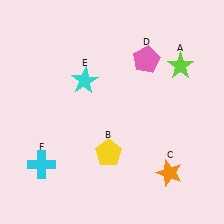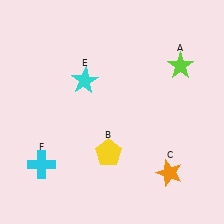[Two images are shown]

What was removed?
The pink pentagon (D) was removed in Image 2.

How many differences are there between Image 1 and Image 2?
There is 1 difference between the two images.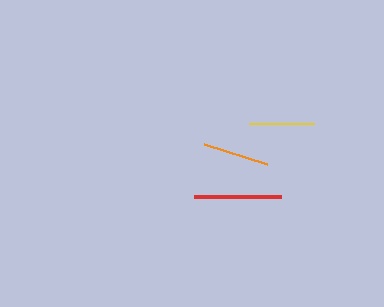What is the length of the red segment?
The red segment is approximately 86 pixels long.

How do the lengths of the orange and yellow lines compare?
The orange and yellow lines are approximately the same length.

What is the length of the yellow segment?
The yellow segment is approximately 65 pixels long.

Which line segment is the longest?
The red line is the longest at approximately 86 pixels.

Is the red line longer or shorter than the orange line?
The red line is longer than the orange line.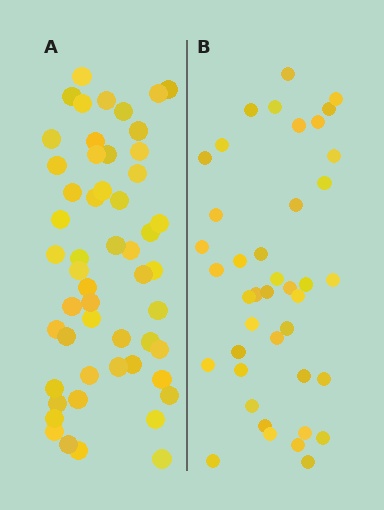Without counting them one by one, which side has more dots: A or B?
Region A (the left region) has more dots.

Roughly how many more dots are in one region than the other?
Region A has roughly 12 or so more dots than region B.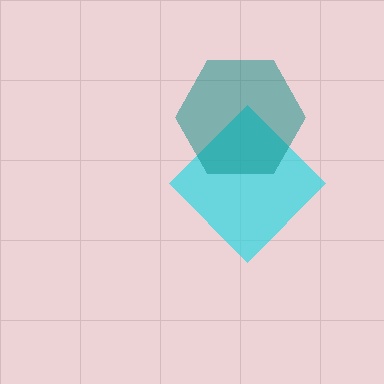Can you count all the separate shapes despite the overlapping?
Yes, there are 2 separate shapes.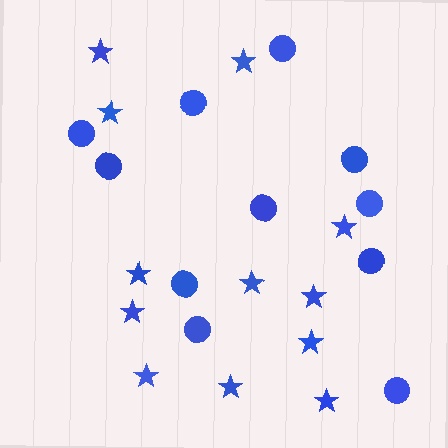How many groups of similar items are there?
There are 2 groups: one group of circles (11) and one group of stars (12).